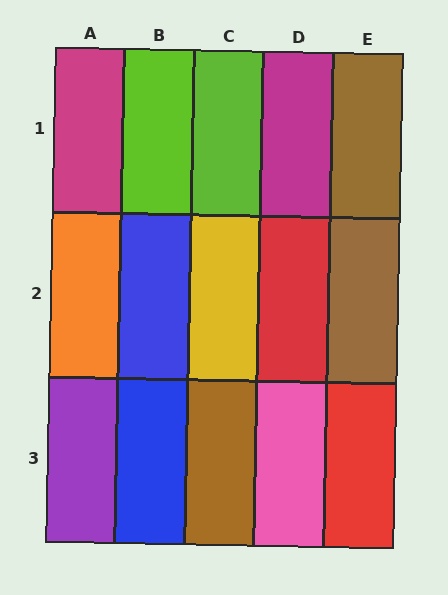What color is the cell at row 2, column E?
Brown.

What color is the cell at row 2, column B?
Blue.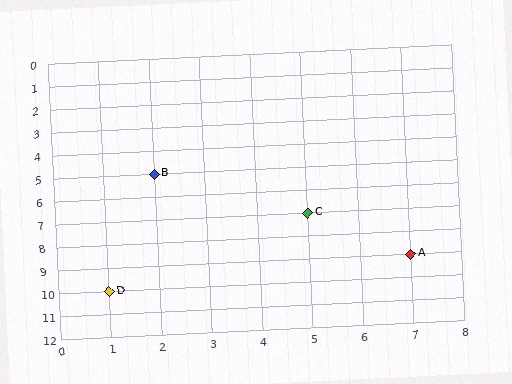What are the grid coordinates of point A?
Point A is at grid coordinates (7, 9).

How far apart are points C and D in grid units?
Points C and D are 4 columns and 3 rows apart (about 5.0 grid units diagonally).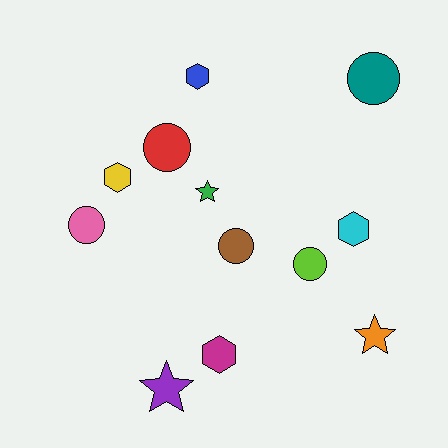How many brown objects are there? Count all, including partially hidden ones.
There is 1 brown object.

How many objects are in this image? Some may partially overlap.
There are 12 objects.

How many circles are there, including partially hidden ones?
There are 5 circles.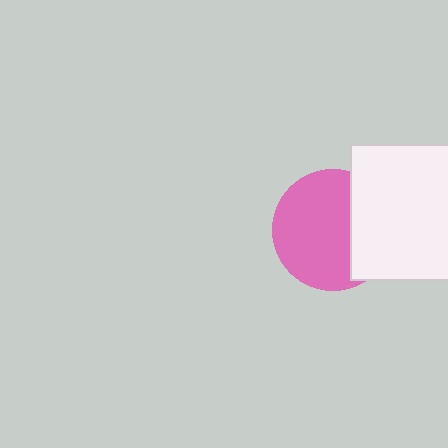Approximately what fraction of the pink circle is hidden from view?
Roughly 32% of the pink circle is hidden behind the white square.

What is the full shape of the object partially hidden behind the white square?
The partially hidden object is a pink circle.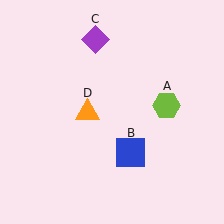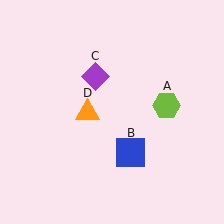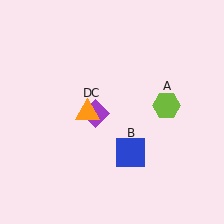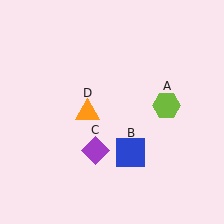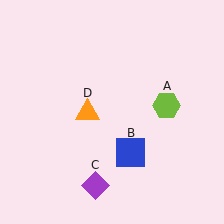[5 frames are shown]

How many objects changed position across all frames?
1 object changed position: purple diamond (object C).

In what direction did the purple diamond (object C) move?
The purple diamond (object C) moved down.